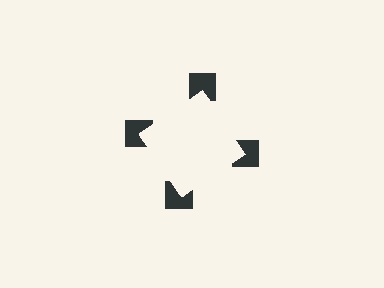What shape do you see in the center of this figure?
An illusory square — its edges are inferred from the aligned wedge cuts in the notched squares, not physically drawn.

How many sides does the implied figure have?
4 sides.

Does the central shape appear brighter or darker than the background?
It typically appears slightly brighter than the background, even though no actual brightness change is drawn.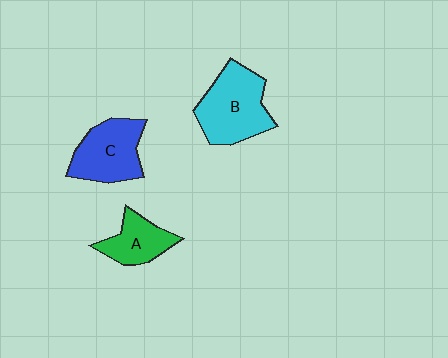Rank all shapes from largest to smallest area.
From largest to smallest: B (cyan), C (blue), A (green).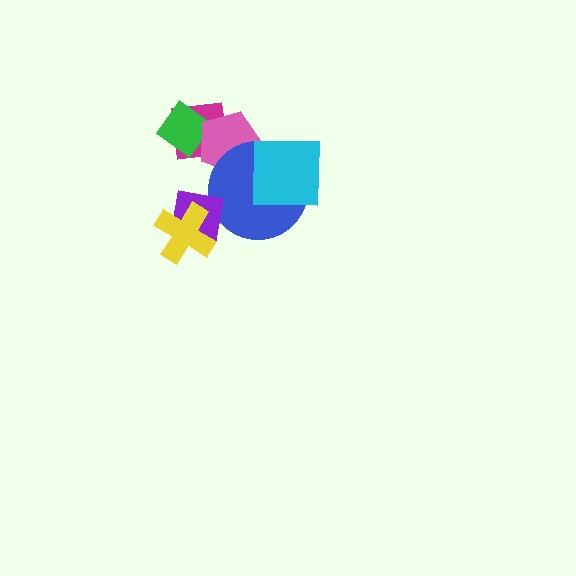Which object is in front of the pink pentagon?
The blue circle is in front of the pink pentagon.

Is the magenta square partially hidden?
Yes, it is partially covered by another shape.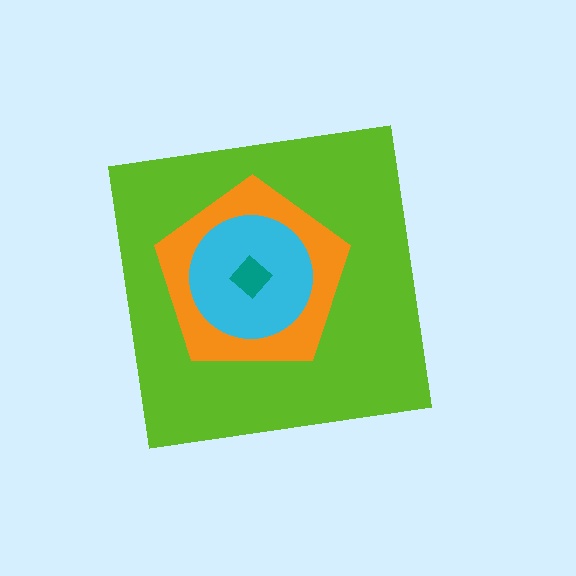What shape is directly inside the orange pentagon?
The cyan circle.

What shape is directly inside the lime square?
The orange pentagon.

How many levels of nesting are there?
4.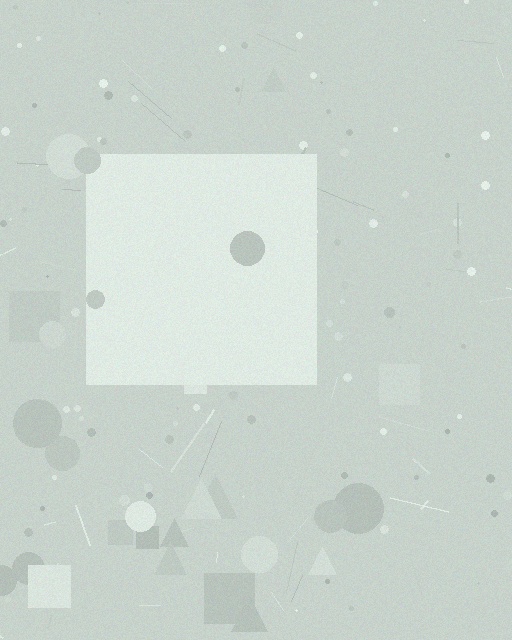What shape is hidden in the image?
A square is hidden in the image.